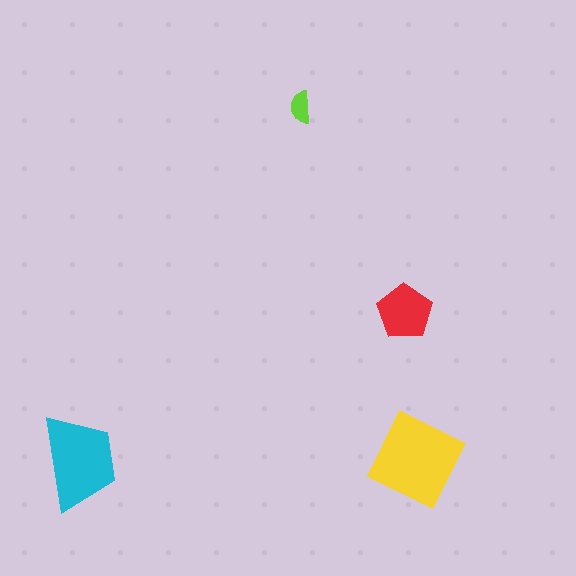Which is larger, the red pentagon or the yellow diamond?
The yellow diamond.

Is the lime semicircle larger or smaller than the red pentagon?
Smaller.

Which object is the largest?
The yellow diamond.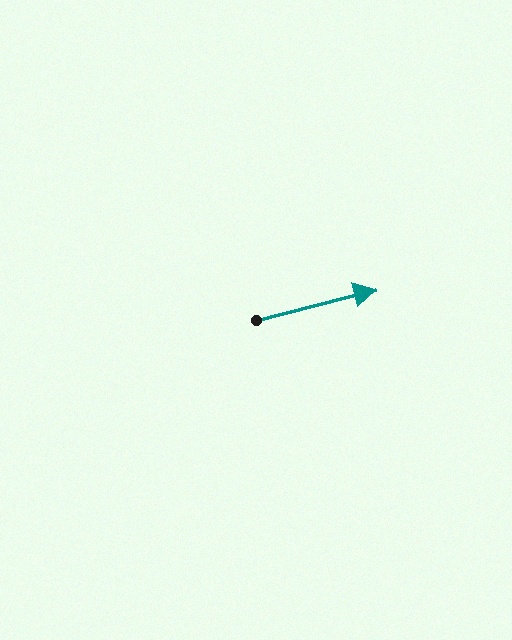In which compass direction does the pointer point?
East.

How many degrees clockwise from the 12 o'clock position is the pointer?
Approximately 76 degrees.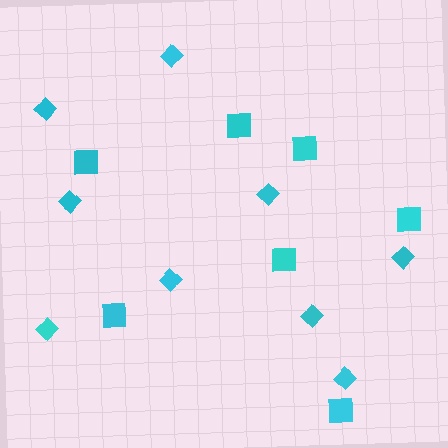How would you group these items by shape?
There are 2 groups: one group of squares (7) and one group of diamonds (9).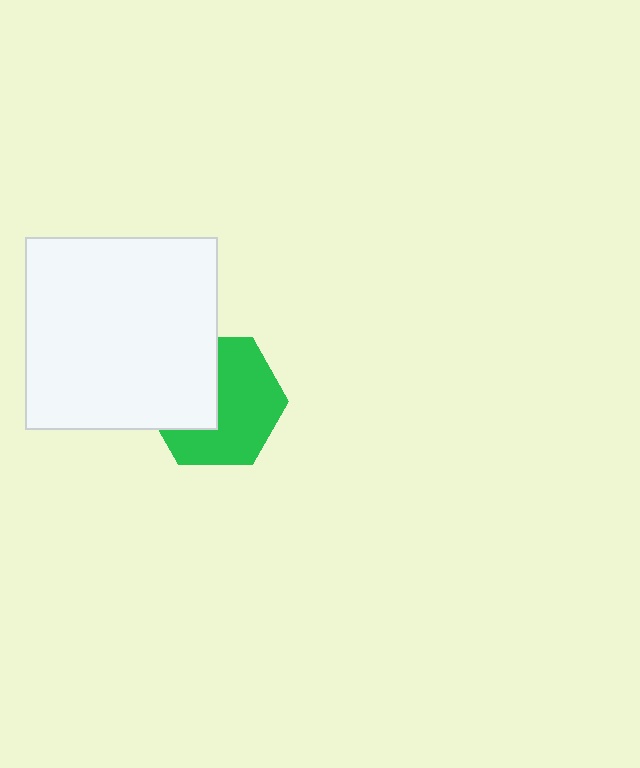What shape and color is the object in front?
The object in front is a white square.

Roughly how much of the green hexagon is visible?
About half of it is visible (roughly 61%).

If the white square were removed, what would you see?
You would see the complete green hexagon.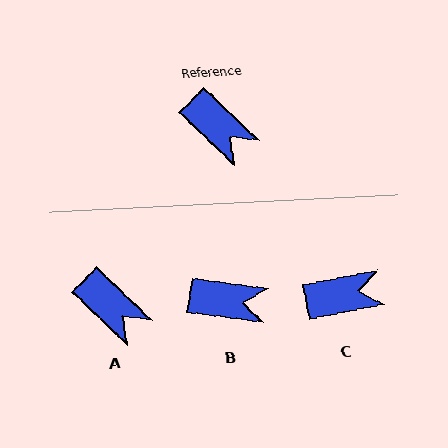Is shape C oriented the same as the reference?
No, it is off by about 55 degrees.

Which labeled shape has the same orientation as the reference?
A.